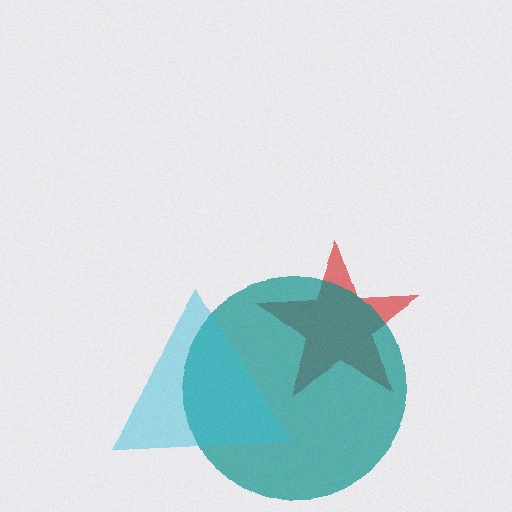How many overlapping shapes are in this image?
There are 3 overlapping shapes in the image.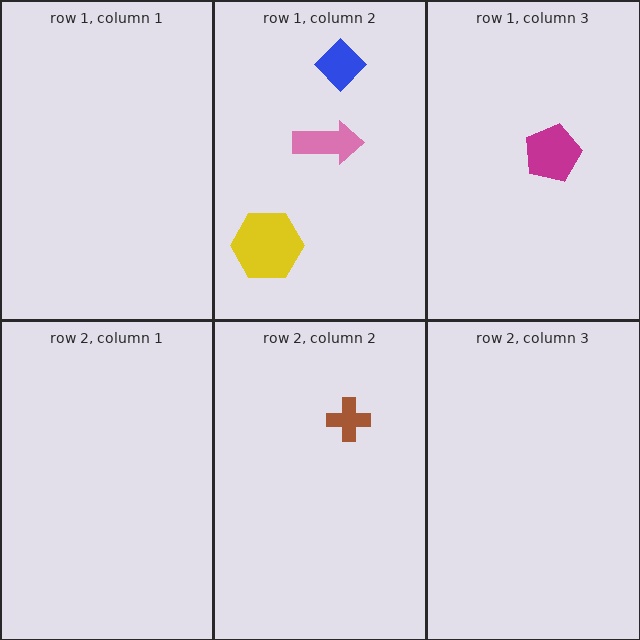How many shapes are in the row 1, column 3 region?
1.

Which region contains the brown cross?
The row 2, column 2 region.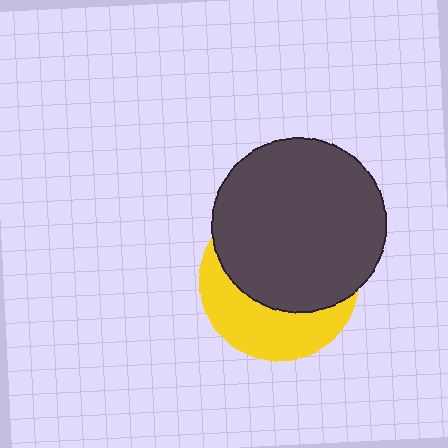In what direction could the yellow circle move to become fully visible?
The yellow circle could move down. That would shift it out from behind the dark gray circle entirely.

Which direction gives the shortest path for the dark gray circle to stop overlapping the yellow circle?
Moving up gives the shortest separation.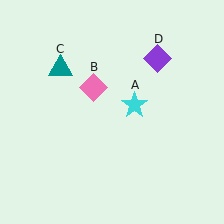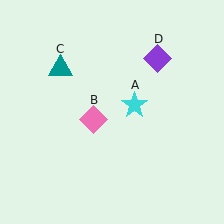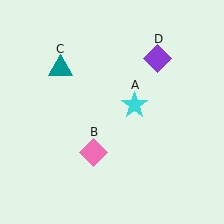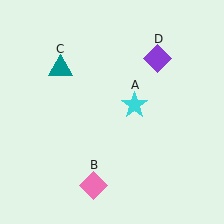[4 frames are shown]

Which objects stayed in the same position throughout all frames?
Cyan star (object A) and teal triangle (object C) and purple diamond (object D) remained stationary.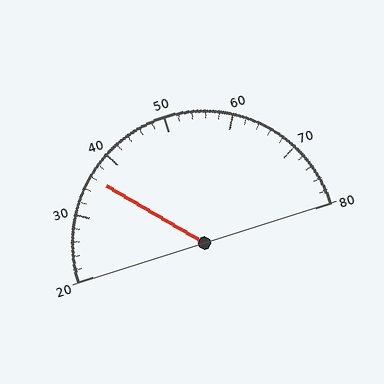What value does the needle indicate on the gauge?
The needle indicates approximately 36.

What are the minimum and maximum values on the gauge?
The gauge ranges from 20 to 80.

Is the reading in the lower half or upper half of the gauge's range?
The reading is in the lower half of the range (20 to 80).